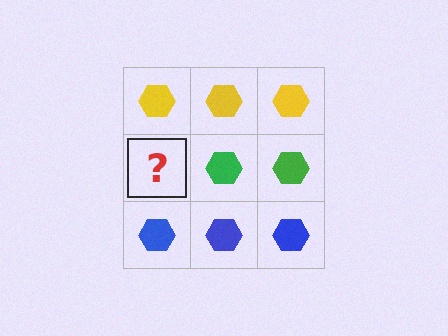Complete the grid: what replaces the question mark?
The question mark should be replaced with a green hexagon.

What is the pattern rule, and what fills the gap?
The rule is that each row has a consistent color. The gap should be filled with a green hexagon.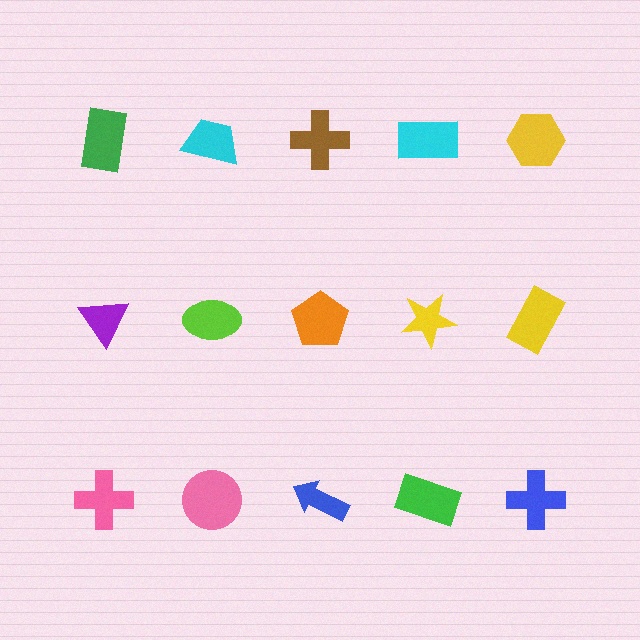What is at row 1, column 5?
A yellow hexagon.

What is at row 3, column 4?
A green rectangle.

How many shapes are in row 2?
5 shapes.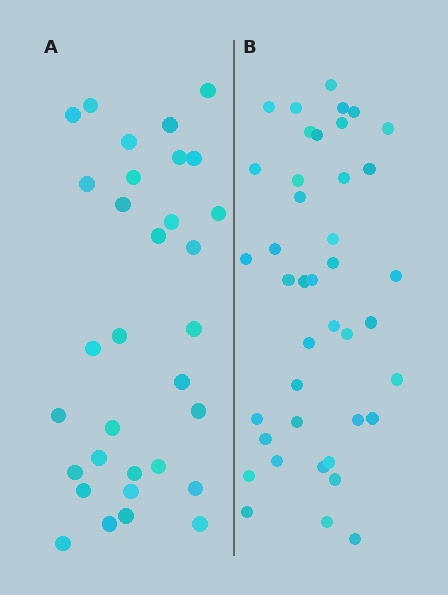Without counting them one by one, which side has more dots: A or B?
Region B (the right region) has more dots.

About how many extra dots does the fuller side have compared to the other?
Region B has roughly 8 or so more dots than region A.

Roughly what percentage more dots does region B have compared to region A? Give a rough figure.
About 30% more.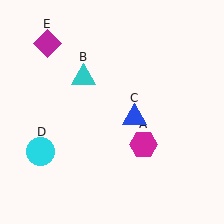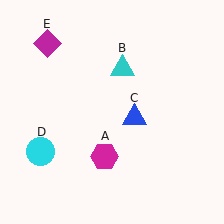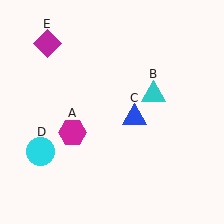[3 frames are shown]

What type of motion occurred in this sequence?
The magenta hexagon (object A), cyan triangle (object B) rotated clockwise around the center of the scene.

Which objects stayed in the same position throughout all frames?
Blue triangle (object C) and cyan circle (object D) and magenta diamond (object E) remained stationary.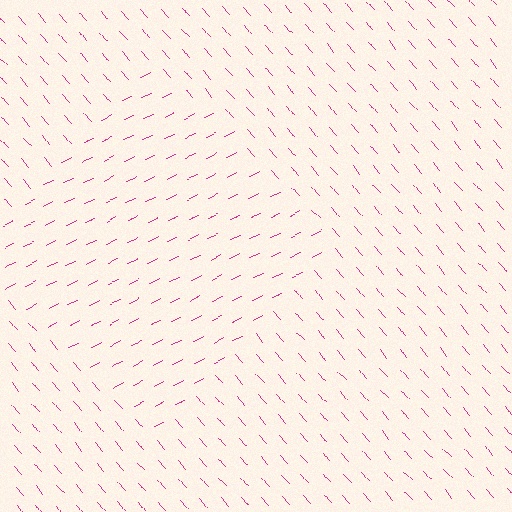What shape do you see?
I see a diamond.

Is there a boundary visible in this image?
Yes, there is a texture boundary formed by a change in line orientation.